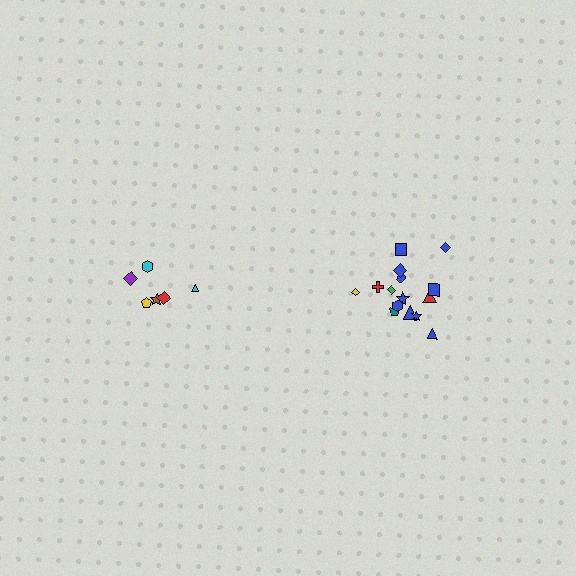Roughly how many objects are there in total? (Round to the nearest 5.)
Roughly 20 objects in total.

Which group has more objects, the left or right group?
The right group.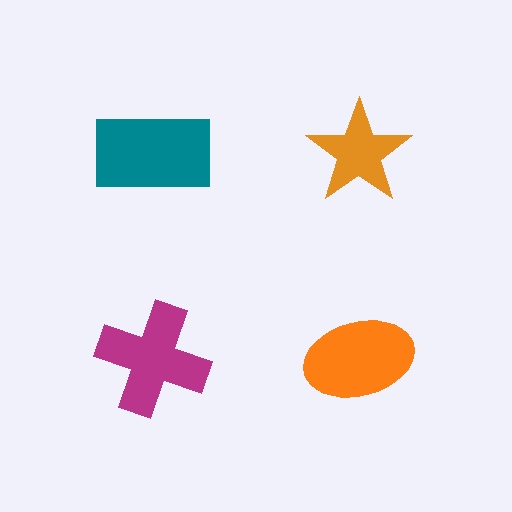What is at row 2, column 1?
A magenta cross.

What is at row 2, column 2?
An orange ellipse.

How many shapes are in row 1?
2 shapes.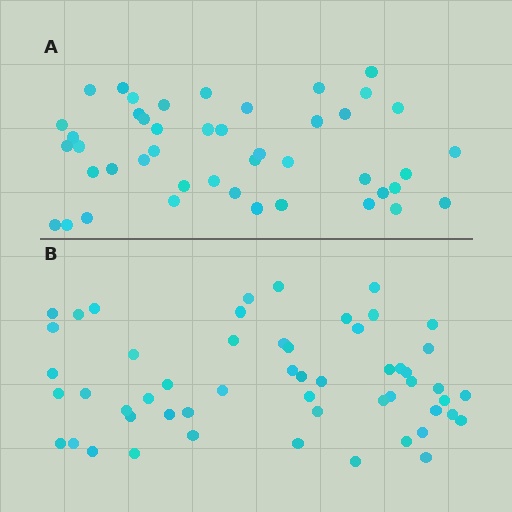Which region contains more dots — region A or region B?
Region B (the bottom region) has more dots.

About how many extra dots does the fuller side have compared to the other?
Region B has roughly 8 or so more dots than region A.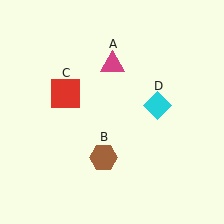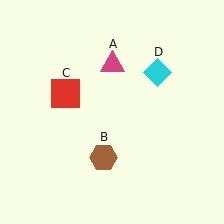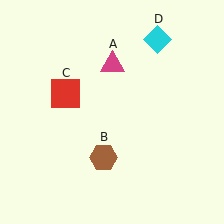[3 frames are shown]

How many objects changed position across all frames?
1 object changed position: cyan diamond (object D).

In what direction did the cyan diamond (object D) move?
The cyan diamond (object D) moved up.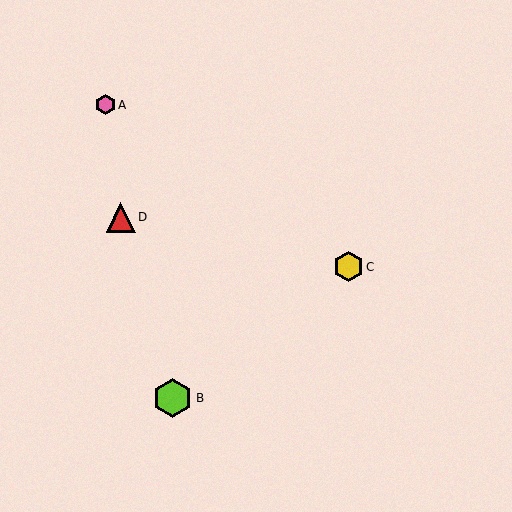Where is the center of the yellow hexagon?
The center of the yellow hexagon is at (348, 267).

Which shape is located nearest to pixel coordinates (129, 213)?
The red triangle (labeled D) at (121, 218) is nearest to that location.